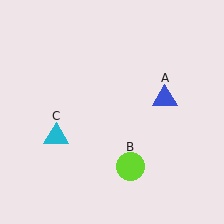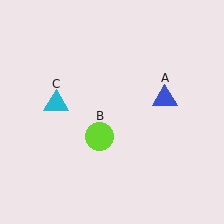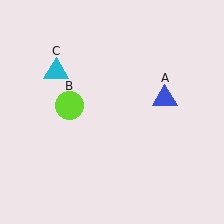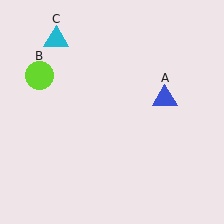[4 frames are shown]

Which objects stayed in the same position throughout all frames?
Blue triangle (object A) remained stationary.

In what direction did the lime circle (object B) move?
The lime circle (object B) moved up and to the left.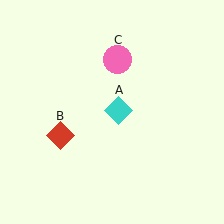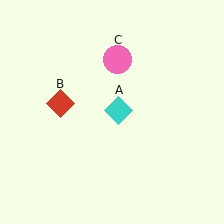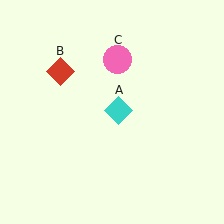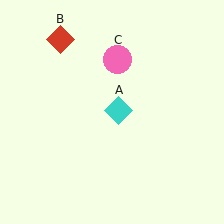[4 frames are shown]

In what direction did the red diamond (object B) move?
The red diamond (object B) moved up.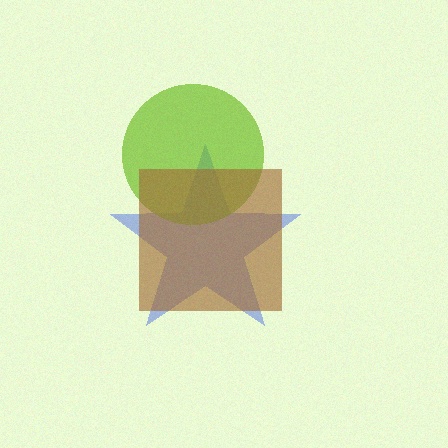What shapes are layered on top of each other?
The layered shapes are: a blue star, a lime circle, a brown square.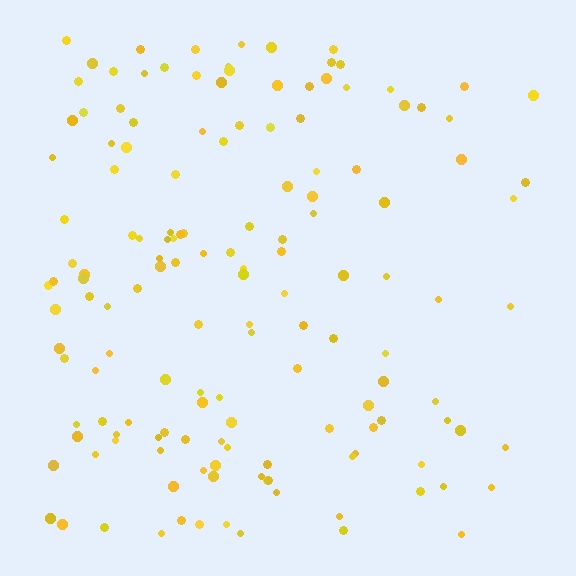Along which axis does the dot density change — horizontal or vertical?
Horizontal.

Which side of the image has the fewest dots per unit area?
The right.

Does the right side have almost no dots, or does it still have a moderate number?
Still a moderate number, just noticeably fewer than the left.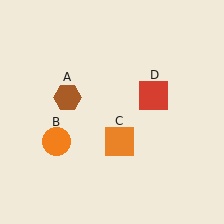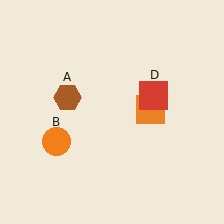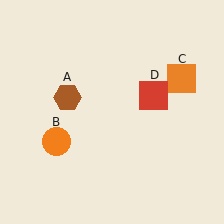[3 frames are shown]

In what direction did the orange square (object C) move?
The orange square (object C) moved up and to the right.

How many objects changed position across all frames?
1 object changed position: orange square (object C).